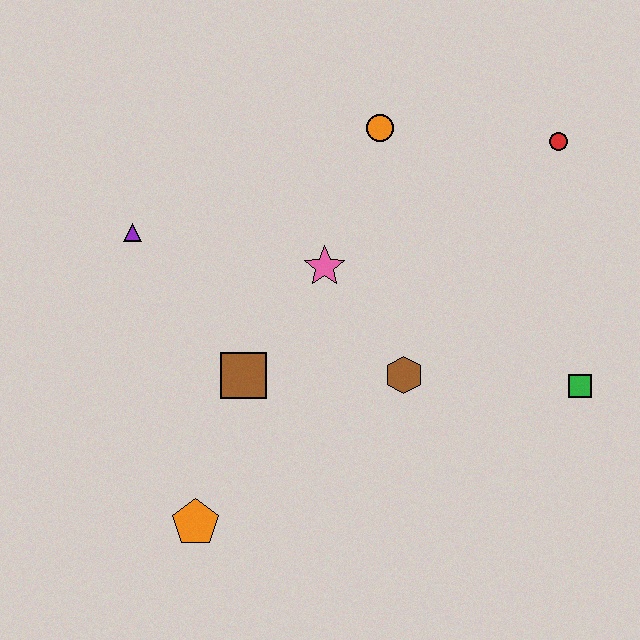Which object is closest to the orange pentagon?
The brown square is closest to the orange pentagon.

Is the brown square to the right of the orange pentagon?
Yes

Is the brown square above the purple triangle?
No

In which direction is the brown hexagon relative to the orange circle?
The brown hexagon is below the orange circle.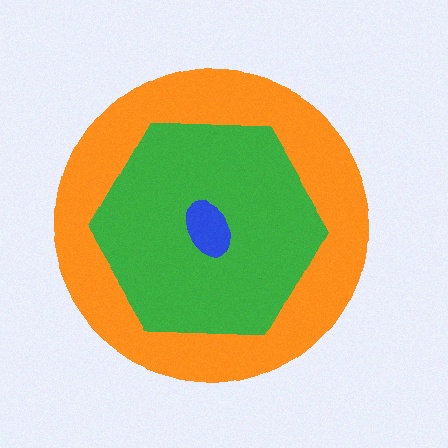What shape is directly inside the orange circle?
The green hexagon.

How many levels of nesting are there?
3.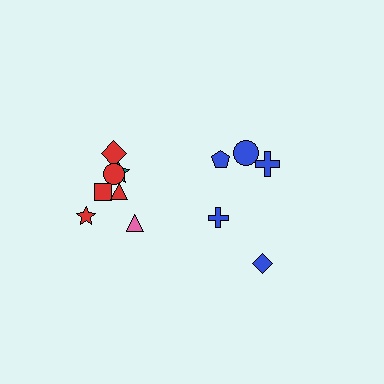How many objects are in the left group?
There are 7 objects.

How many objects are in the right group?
There are 5 objects.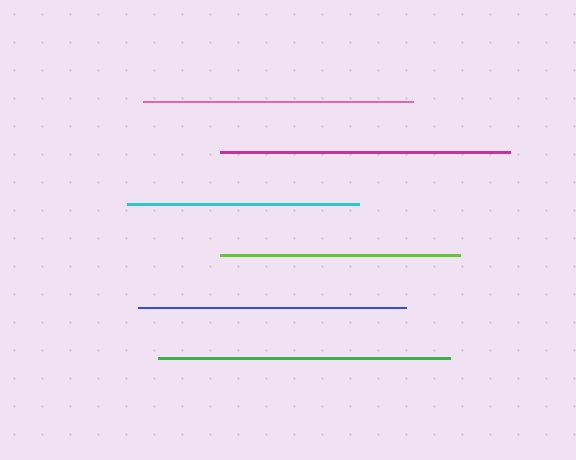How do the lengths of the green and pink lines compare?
The green and pink lines are approximately the same length.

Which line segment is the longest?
The green line is the longest at approximately 292 pixels.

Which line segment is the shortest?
The cyan line is the shortest at approximately 232 pixels.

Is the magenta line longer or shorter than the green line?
The green line is longer than the magenta line.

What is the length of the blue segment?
The blue segment is approximately 268 pixels long.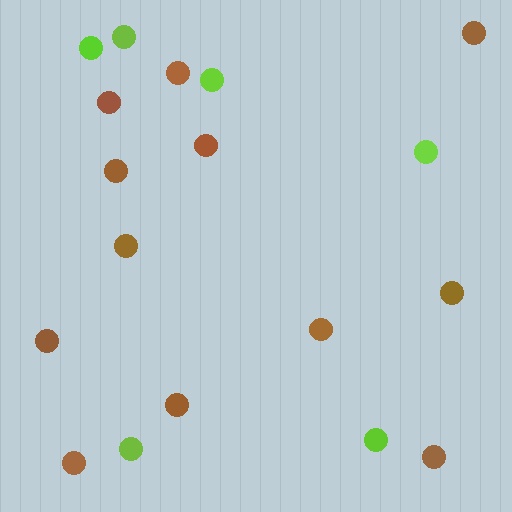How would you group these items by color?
There are 2 groups: one group of brown circles (12) and one group of lime circles (6).